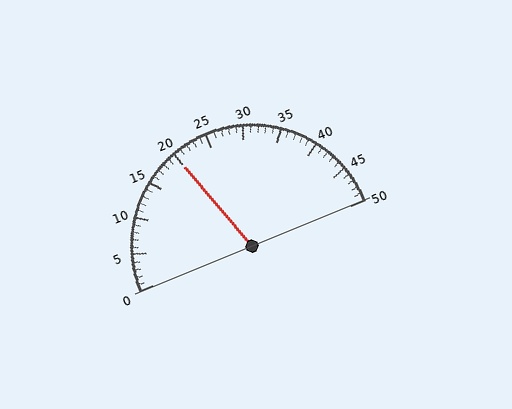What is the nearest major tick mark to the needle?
The nearest major tick mark is 20.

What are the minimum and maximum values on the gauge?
The gauge ranges from 0 to 50.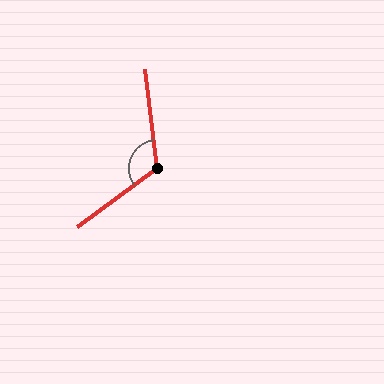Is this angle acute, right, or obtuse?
It is obtuse.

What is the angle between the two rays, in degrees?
Approximately 119 degrees.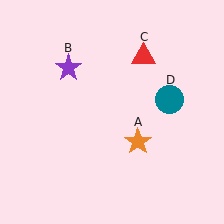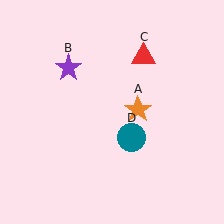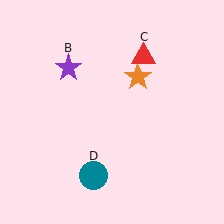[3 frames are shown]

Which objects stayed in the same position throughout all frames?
Purple star (object B) and red triangle (object C) remained stationary.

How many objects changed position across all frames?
2 objects changed position: orange star (object A), teal circle (object D).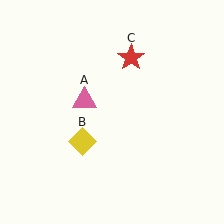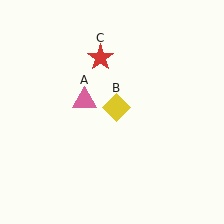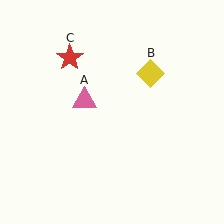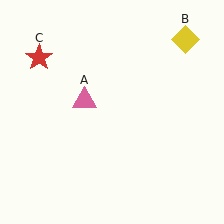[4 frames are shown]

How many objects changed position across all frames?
2 objects changed position: yellow diamond (object B), red star (object C).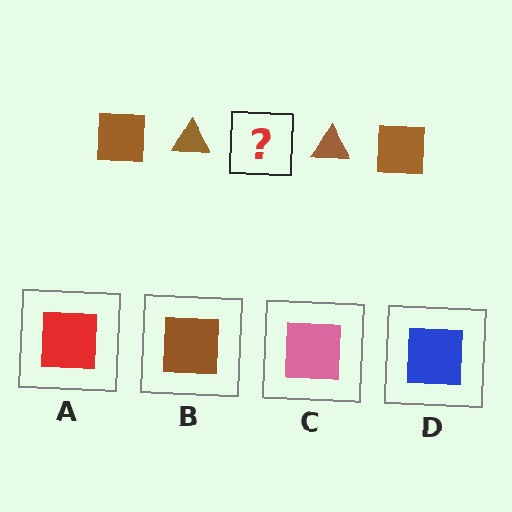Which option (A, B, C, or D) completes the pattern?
B.